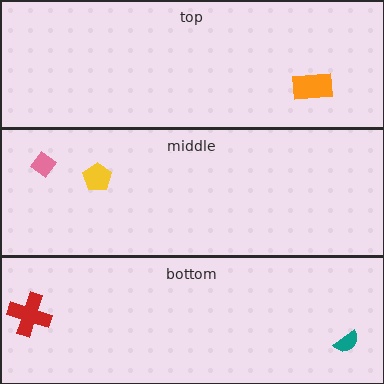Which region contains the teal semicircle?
The bottom region.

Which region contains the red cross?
The bottom region.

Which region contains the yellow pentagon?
The middle region.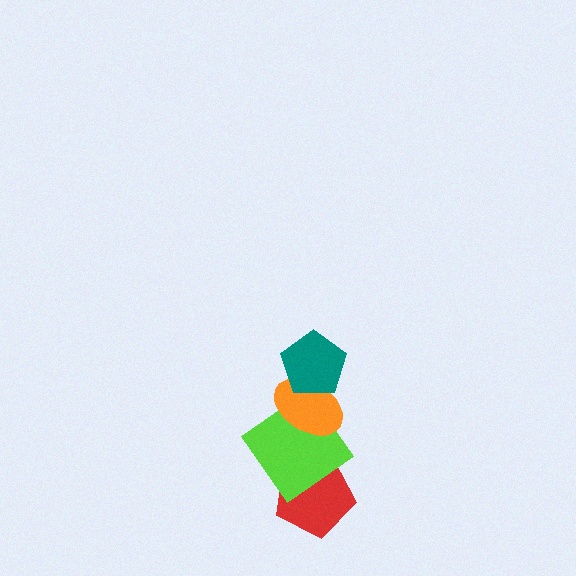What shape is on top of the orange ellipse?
The teal pentagon is on top of the orange ellipse.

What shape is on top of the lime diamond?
The orange ellipse is on top of the lime diamond.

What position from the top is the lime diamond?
The lime diamond is 3rd from the top.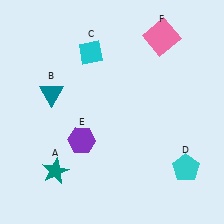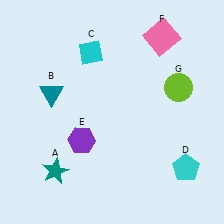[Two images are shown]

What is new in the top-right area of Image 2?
A lime circle (G) was added in the top-right area of Image 2.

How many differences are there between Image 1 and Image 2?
There is 1 difference between the two images.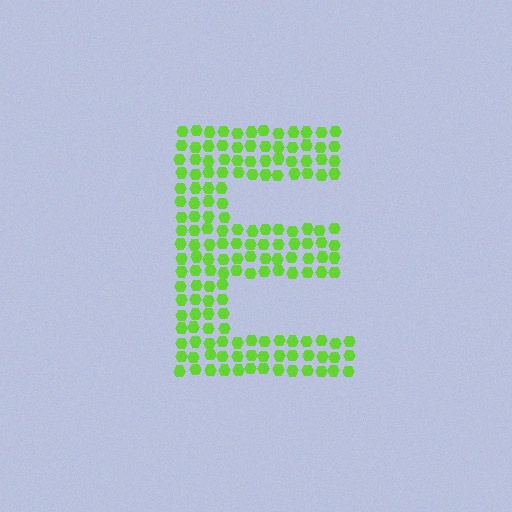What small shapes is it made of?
It is made of small hexagons.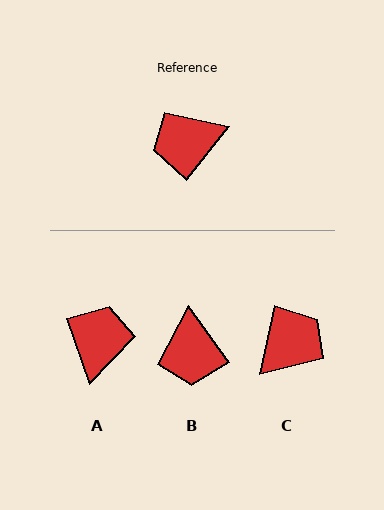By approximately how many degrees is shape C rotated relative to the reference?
Approximately 154 degrees clockwise.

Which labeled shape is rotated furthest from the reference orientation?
C, about 154 degrees away.